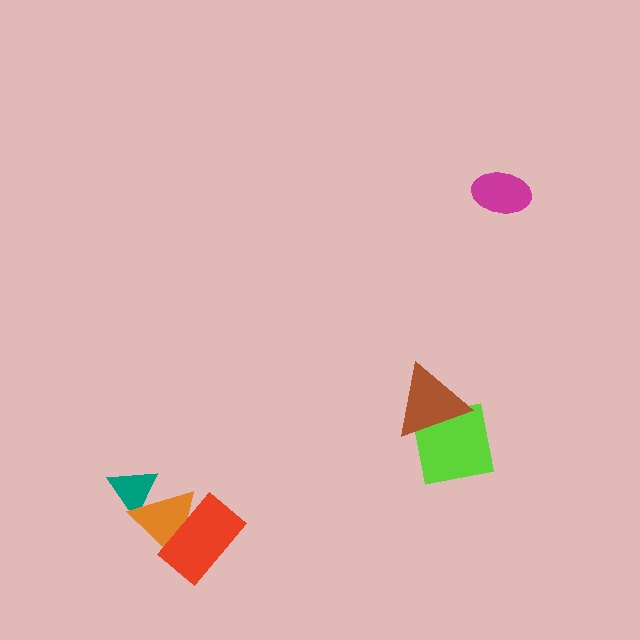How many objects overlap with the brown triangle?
1 object overlaps with the brown triangle.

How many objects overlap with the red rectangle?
1 object overlaps with the red rectangle.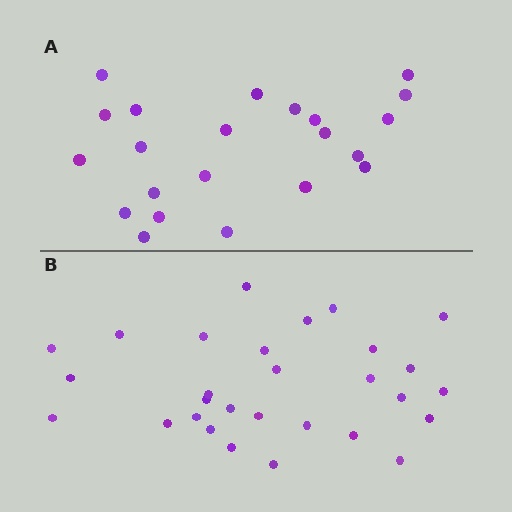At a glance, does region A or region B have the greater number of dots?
Region B (the bottom region) has more dots.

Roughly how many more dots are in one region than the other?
Region B has roughly 8 or so more dots than region A.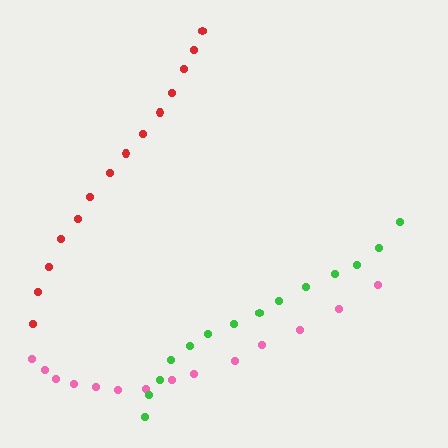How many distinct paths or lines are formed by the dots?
There are 3 distinct paths.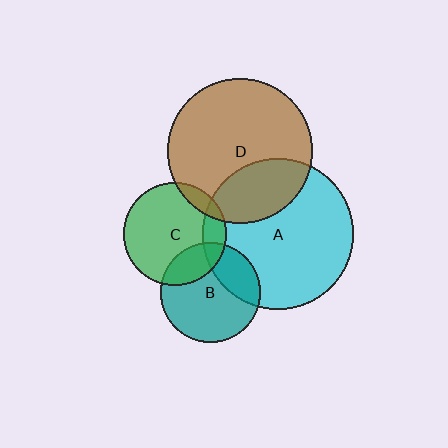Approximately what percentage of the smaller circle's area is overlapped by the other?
Approximately 20%.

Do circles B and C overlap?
Yes.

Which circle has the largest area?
Circle A (cyan).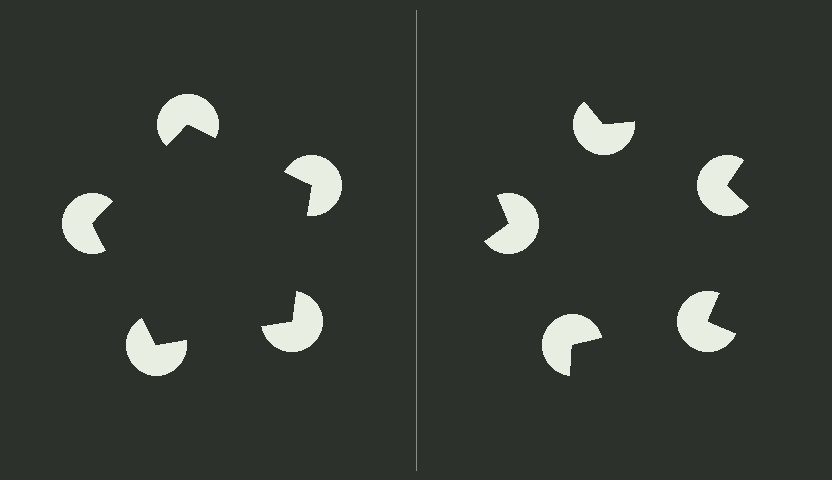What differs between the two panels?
The pac-man discs are positioned identically on both sides; only the wedge orientations differ. On the left they align to a pentagon; on the right they are misaligned.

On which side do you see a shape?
An illusory pentagon appears on the left side. On the right side the wedge cuts are rotated, so no coherent shape forms.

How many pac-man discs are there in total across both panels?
10 — 5 on each side.